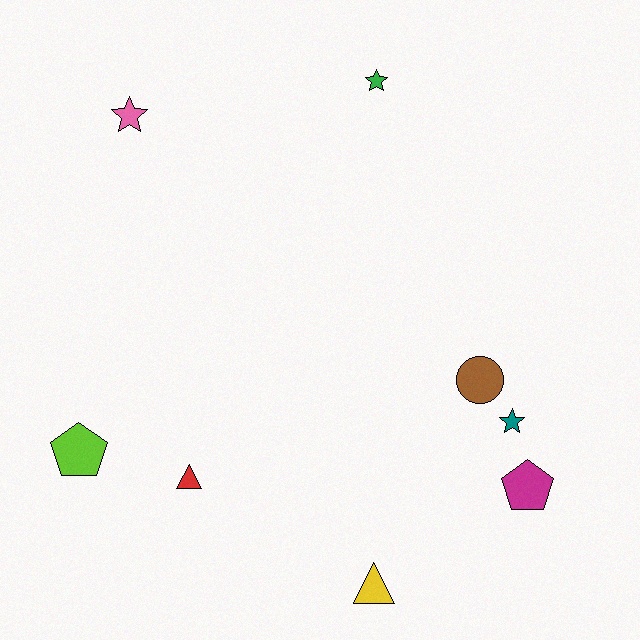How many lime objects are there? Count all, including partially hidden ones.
There is 1 lime object.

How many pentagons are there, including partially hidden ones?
There are 2 pentagons.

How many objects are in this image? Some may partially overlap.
There are 8 objects.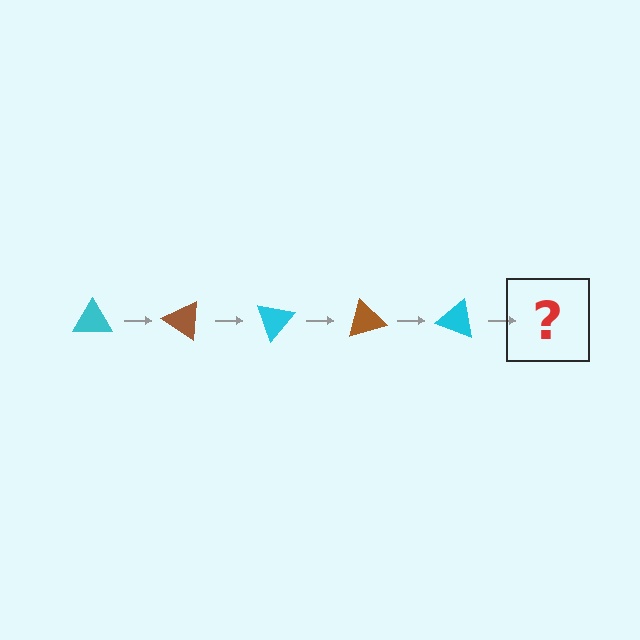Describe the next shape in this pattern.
It should be a brown triangle, rotated 175 degrees from the start.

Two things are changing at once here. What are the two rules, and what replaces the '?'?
The two rules are that it rotates 35 degrees each step and the color cycles through cyan and brown. The '?' should be a brown triangle, rotated 175 degrees from the start.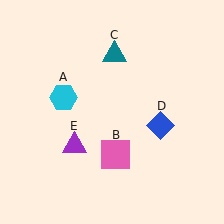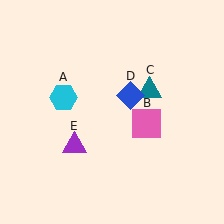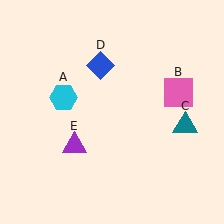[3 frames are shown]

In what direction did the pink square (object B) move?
The pink square (object B) moved up and to the right.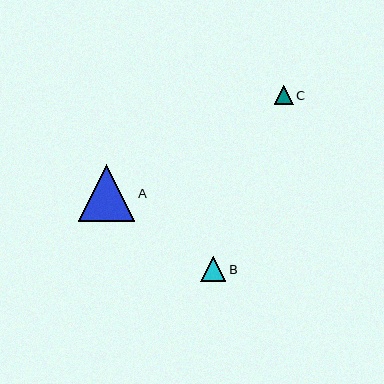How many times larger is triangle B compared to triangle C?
Triangle B is approximately 1.3 times the size of triangle C.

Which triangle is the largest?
Triangle A is the largest with a size of approximately 57 pixels.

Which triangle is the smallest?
Triangle C is the smallest with a size of approximately 19 pixels.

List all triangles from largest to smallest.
From largest to smallest: A, B, C.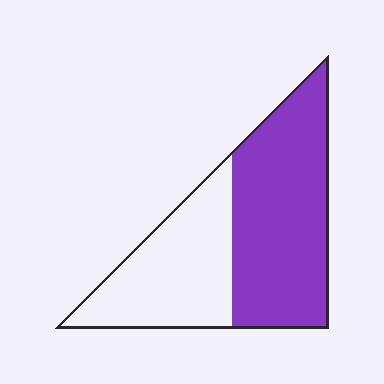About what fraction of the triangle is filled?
About three fifths (3/5).